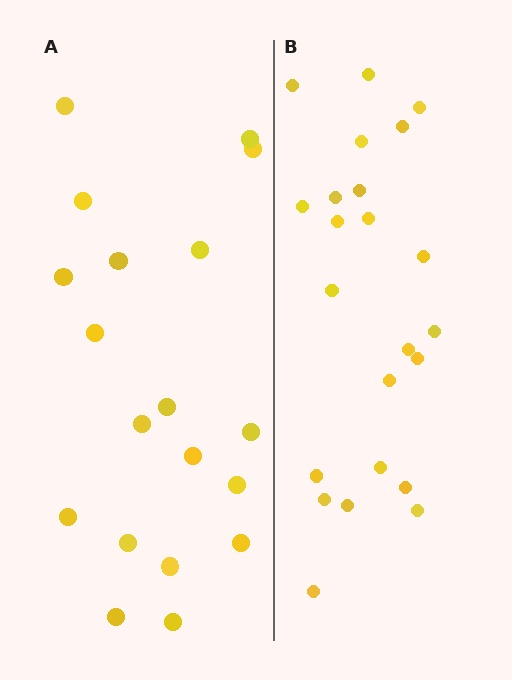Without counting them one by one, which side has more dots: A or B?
Region B (the right region) has more dots.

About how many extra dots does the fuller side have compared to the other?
Region B has about 4 more dots than region A.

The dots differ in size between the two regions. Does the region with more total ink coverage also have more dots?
No. Region A has more total ink coverage because its dots are larger, but region B actually contains more individual dots. Total area can be misleading — the number of items is what matters here.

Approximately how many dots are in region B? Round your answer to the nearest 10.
About 20 dots. (The exact count is 23, which rounds to 20.)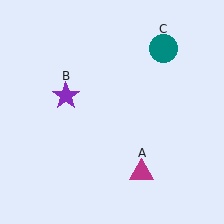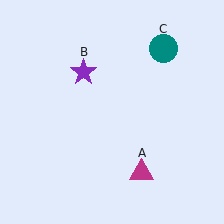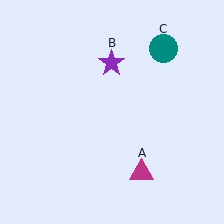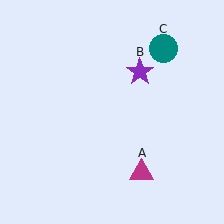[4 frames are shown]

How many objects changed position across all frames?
1 object changed position: purple star (object B).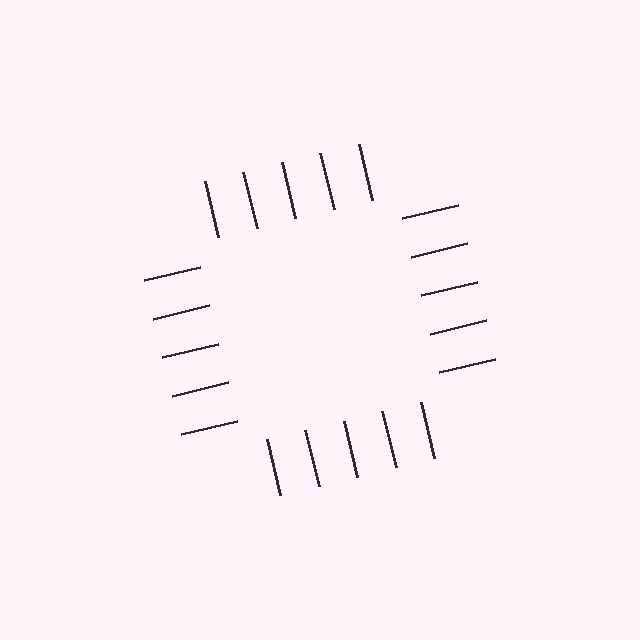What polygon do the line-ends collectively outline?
An illusory square — the line segments terminate on its edges but no continuous stroke is drawn.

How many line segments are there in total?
20 — 5 along each of the 4 edges.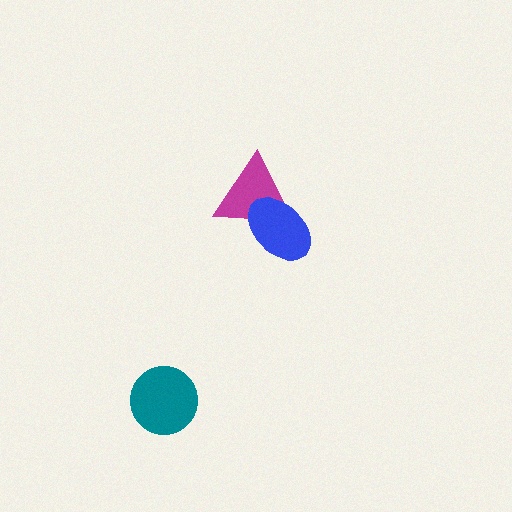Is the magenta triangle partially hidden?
Yes, it is partially covered by another shape.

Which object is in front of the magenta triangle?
The blue ellipse is in front of the magenta triangle.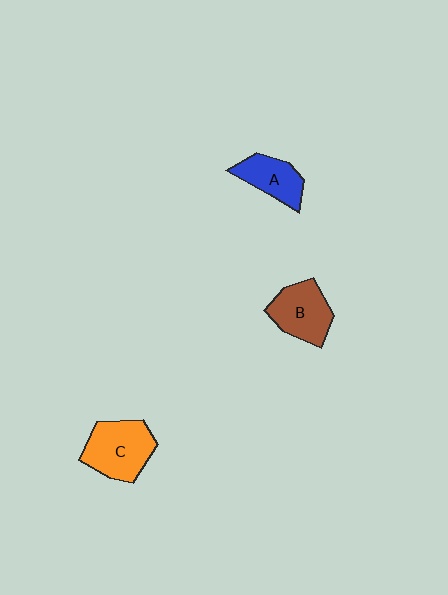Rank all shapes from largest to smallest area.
From largest to smallest: C (orange), B (brown), A (blue).